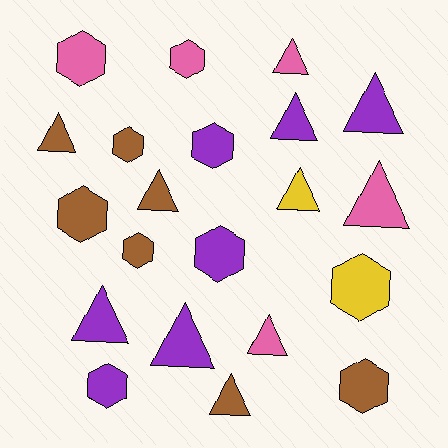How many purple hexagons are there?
There are 3 purple hexagons.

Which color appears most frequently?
Purple, with 7 objects.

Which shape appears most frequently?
Triangle, with 11 objects.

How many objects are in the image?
There are 21 objects.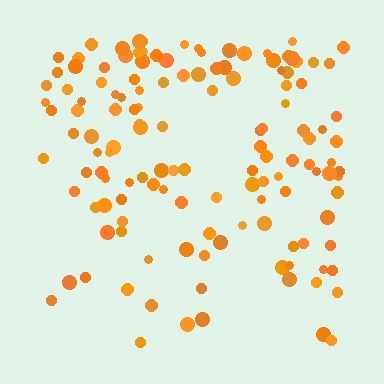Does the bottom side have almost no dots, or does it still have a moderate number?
Still a moderate number, just noticeably fewer than the top.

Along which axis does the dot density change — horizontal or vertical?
Vertical.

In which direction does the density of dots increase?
From bottom to top, with the top side densest.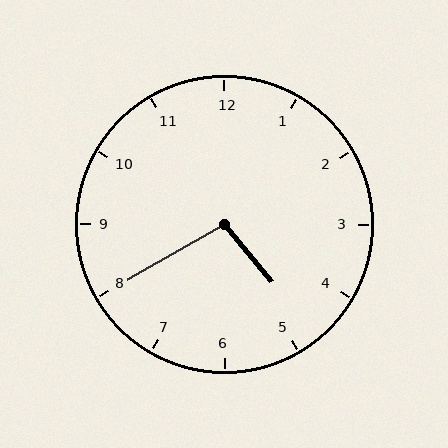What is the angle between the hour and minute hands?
Approximately 100 degrees.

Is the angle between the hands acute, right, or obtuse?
It is obtuse.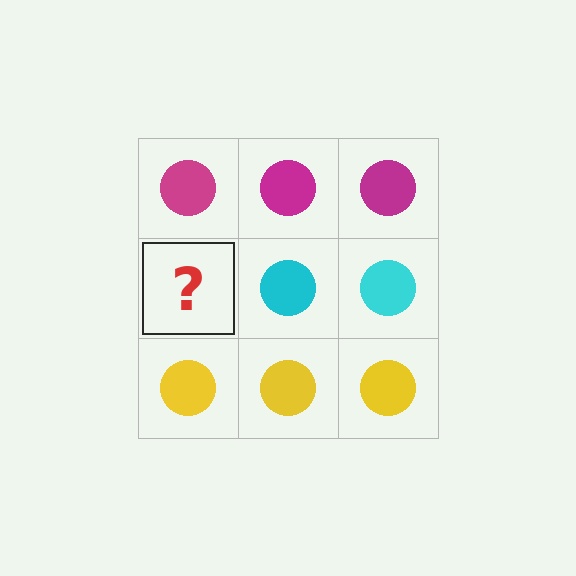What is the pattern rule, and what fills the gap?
The rule is that each row has a consistent color. The gap should be filled with a cyan circle.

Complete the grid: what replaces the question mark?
The question mark should be replaced with a cyan circle.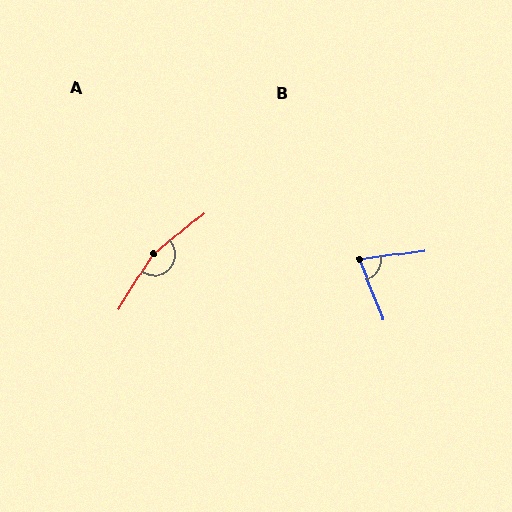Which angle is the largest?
A, at approximately 161 degrees.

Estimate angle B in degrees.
Approximately 76 degrees.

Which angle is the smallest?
B, at approximately 76 degrees.